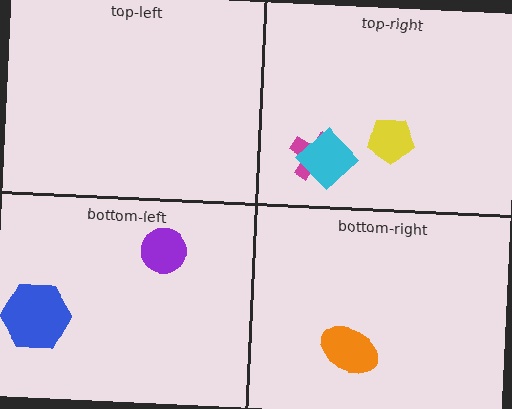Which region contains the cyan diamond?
The top-right region.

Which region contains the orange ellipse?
The bottom-right region.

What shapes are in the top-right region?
The yellow pentagon, the magenta cross, the cyan diamond.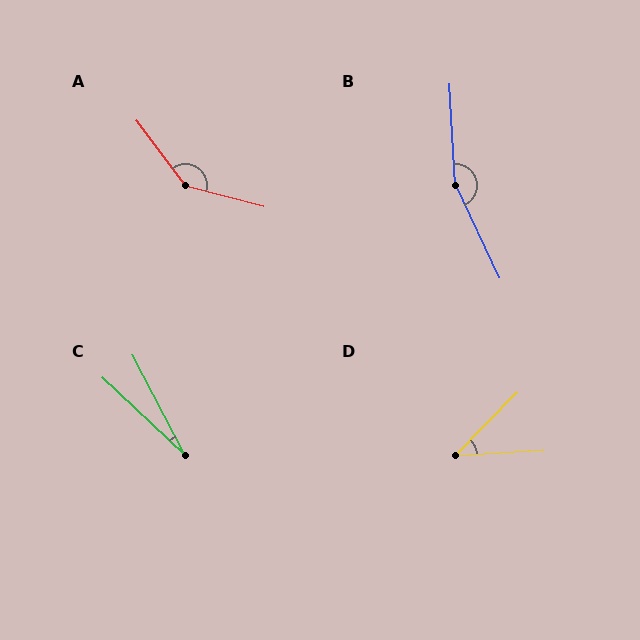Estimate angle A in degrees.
Approximately 142 degrees.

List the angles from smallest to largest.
C (19°), D (41°), A (142°), B (158°).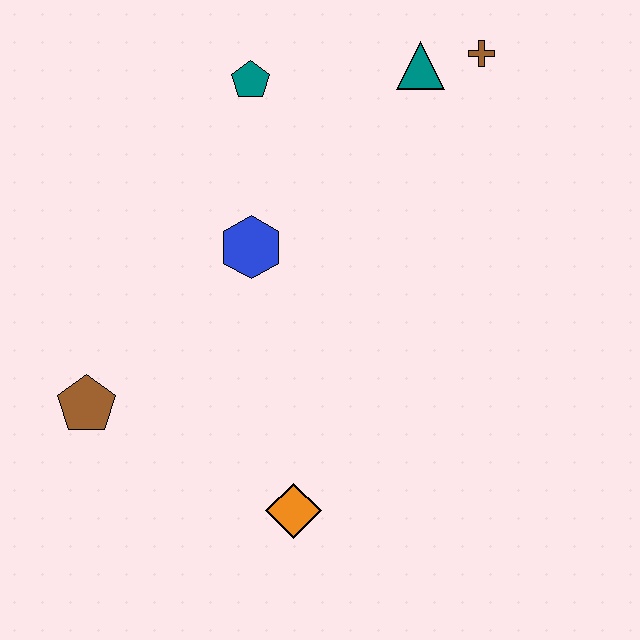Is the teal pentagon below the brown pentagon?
No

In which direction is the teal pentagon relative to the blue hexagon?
The teal pentagon is above the blue hexagon.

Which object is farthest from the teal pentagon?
The orange diamond is farthest from the teal pentagon.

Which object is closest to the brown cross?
The teal triangle is closest to the brown cross.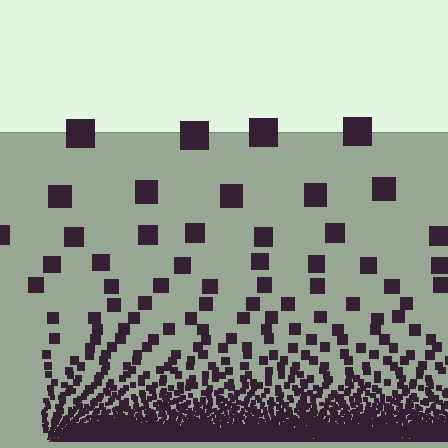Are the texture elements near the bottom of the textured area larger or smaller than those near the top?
Smaller. The gradient is inverted — elements near the bottom are smaller and denser.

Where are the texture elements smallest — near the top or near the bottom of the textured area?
Near the bottom.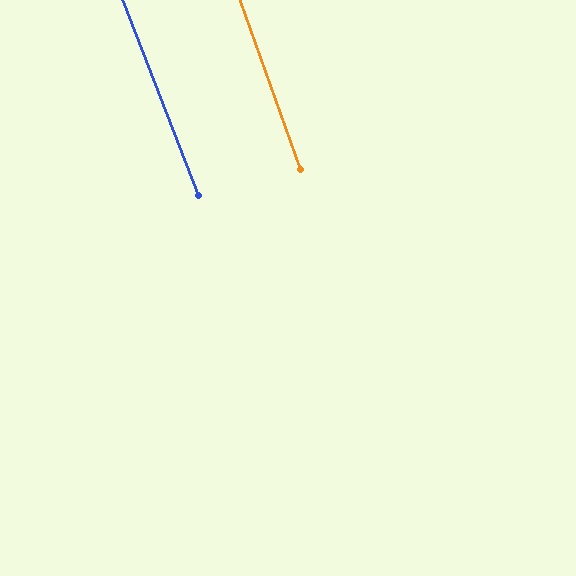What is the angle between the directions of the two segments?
Approximately 2 degrees.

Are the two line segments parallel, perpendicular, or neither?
Parallel — their directions differ by only 1.5°.